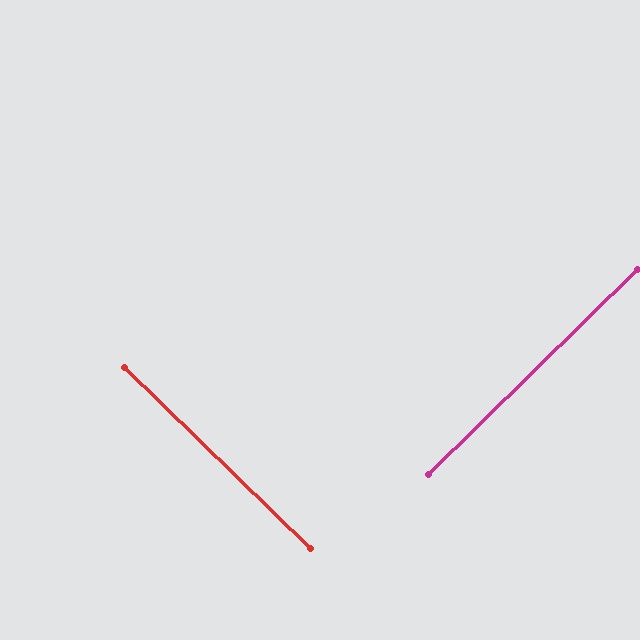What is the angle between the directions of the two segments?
Approximately 89 degrees.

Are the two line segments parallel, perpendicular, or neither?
Perpendicular — they meet at approximately 89°.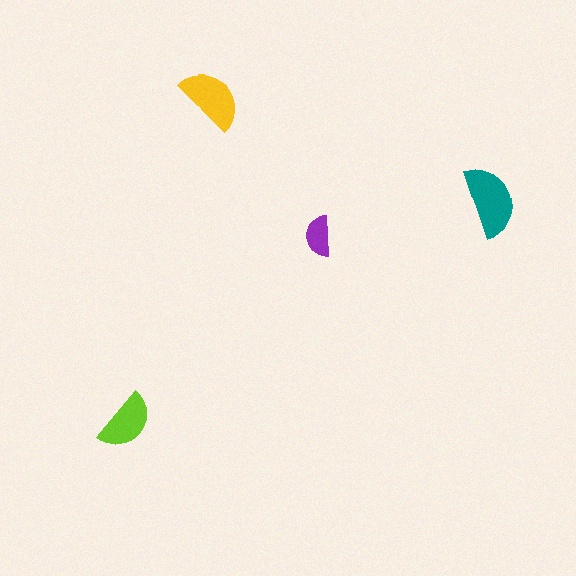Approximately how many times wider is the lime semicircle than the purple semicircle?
About 1.5 times wider.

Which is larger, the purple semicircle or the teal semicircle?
The teal one.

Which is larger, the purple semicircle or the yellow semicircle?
The yellow one.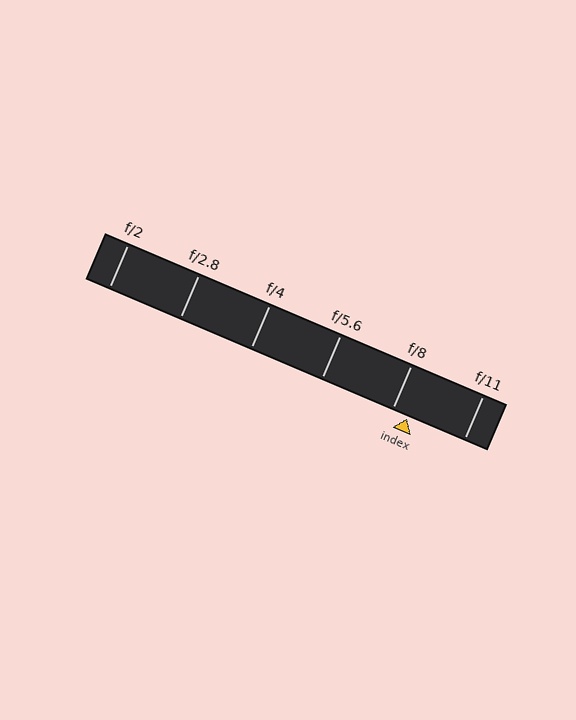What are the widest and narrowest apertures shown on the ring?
The widest aperture shown is f/2 and the narrowest is f/11.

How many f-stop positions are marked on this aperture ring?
There are 6 f-stop positions marked.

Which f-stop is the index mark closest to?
The index mark is closest to f/8.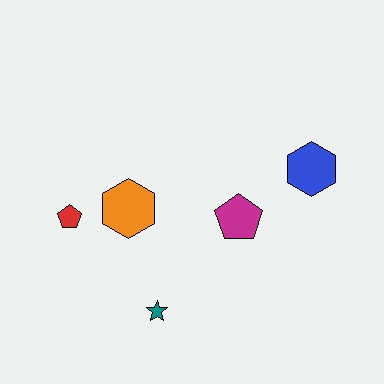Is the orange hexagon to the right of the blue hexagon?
No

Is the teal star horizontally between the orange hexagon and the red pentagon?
No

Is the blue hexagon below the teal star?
No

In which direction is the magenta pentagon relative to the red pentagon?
The magenta pentagon is to the right of the red pentagon.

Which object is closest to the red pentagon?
The orange hexagon is closest to the red pentagon.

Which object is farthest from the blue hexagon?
The red pentagon is farthest from the blue hexagon.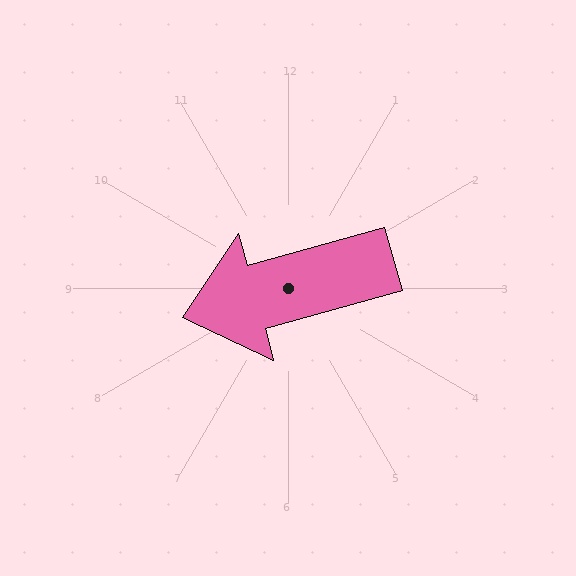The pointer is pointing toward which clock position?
Roughly 8 o'clock.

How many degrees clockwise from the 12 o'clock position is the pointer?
Approximately 254 degrees.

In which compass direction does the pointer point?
West.